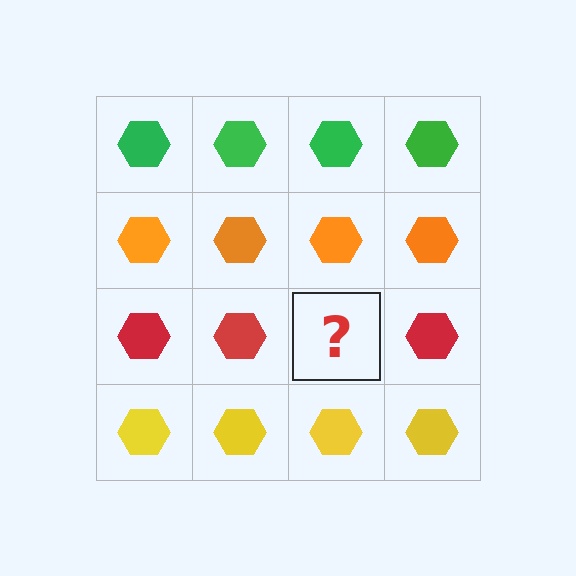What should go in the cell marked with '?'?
The missing cell should contain a red hexagon.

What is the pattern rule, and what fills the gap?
The rule is that each row has a consistent color. The gap should be filled with a red hexagon.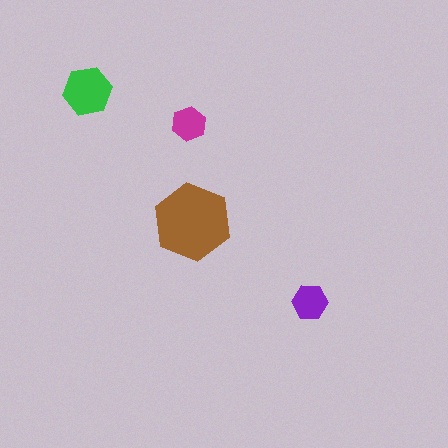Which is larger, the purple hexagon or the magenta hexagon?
The purple one.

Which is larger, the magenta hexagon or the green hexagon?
The green one.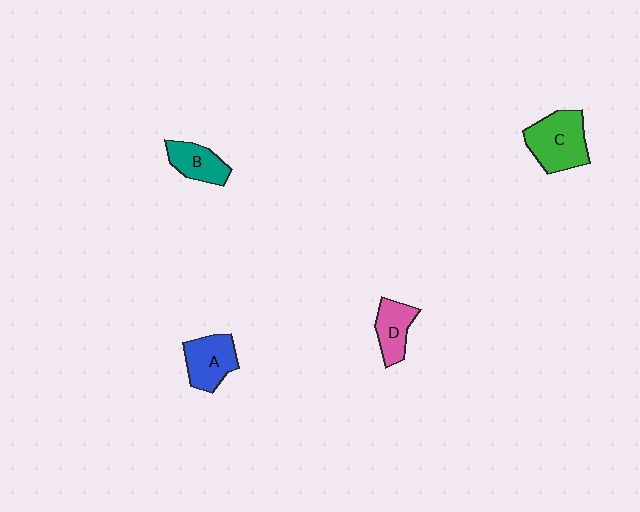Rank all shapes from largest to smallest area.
From largest to smallest: C (green), A (blue), D (pink), B (teal).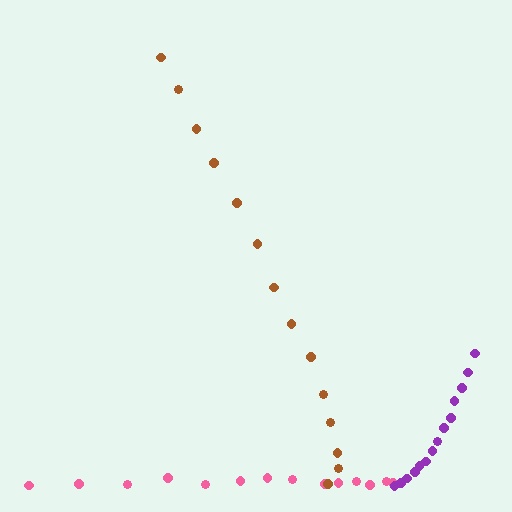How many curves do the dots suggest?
There are 3 distinct paths.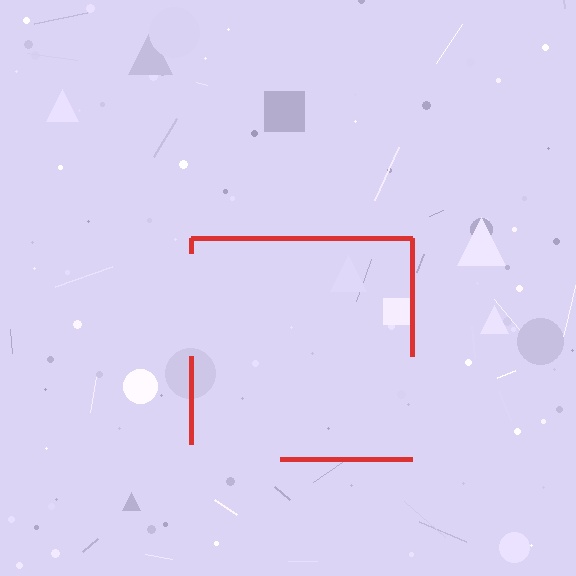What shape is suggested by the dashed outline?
The dashed outline suggests a square.